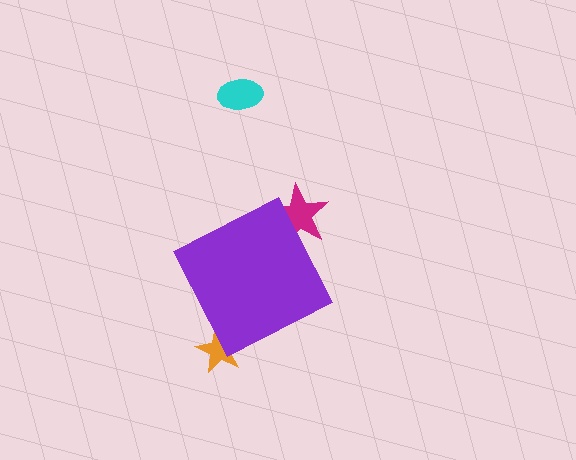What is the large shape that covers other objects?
A purple diamond.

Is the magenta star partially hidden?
Yes, the magenta star is partially hidden behind the purple diamond.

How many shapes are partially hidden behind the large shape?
2 shapes are partially hidden.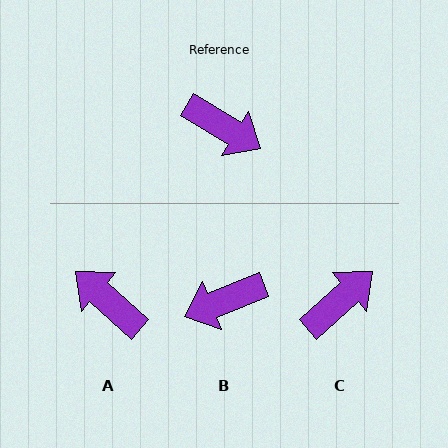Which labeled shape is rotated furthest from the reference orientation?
A, about 169 degrees away.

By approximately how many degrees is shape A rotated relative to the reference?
Approximately 169 degrees counter-clockwise.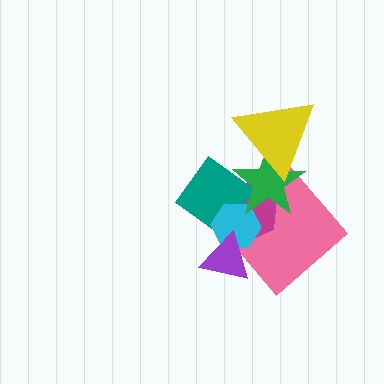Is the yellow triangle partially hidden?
No, no other shape covers it.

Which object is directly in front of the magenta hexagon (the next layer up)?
The teal diamond is directly in front of the magenta hexagon.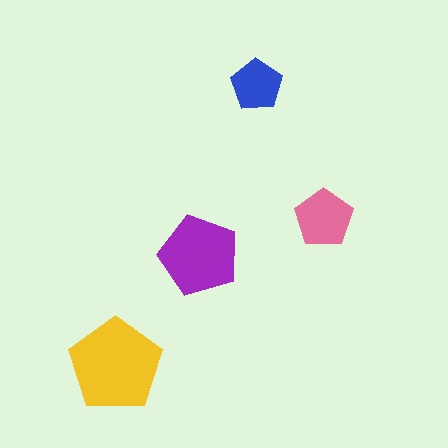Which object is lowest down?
The yellow pentagon is bottommost.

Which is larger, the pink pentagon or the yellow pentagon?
The yellow one.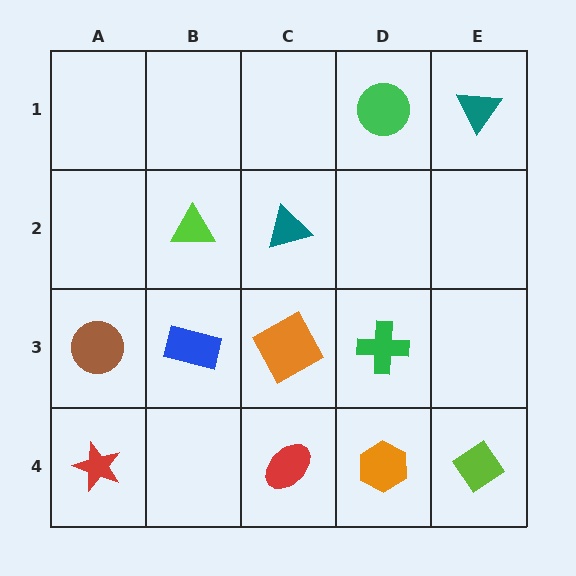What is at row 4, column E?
A lime diamond.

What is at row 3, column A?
A brown circle.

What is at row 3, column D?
A green cross.